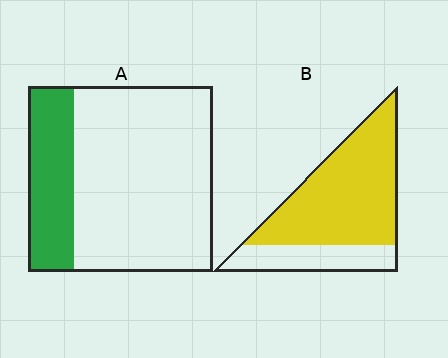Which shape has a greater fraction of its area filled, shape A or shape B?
Shape B.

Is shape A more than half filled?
No.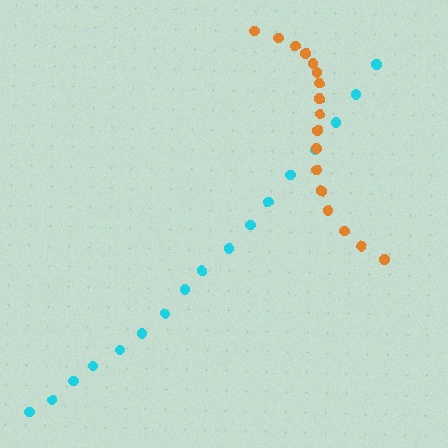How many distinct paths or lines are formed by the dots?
There are 2 distinct paths.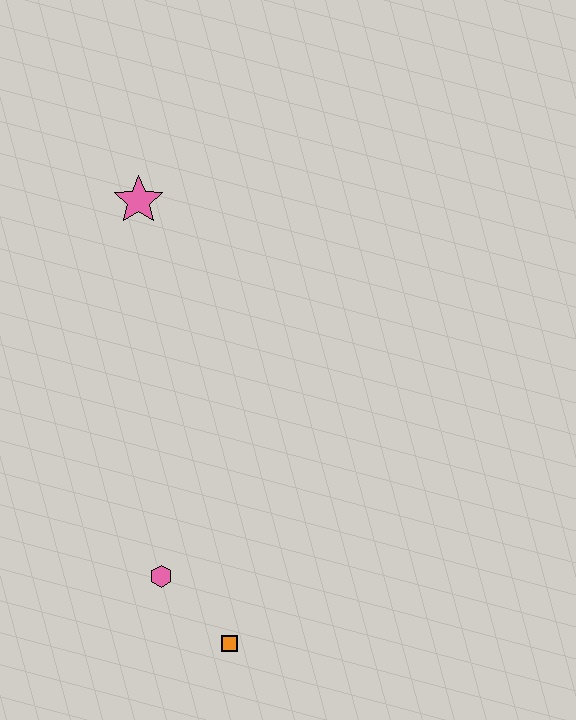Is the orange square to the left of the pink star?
No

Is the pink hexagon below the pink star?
Yes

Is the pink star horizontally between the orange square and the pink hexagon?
No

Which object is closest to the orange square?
The pink hexagon is closest to the orange square.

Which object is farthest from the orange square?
The pink star is farthest from the orange square.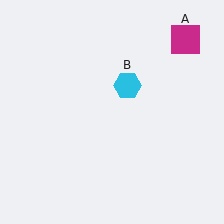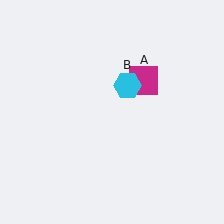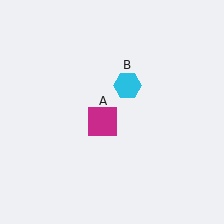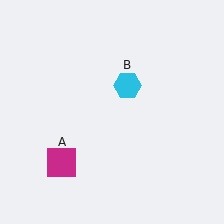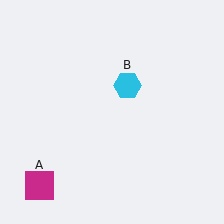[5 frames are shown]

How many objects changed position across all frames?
1 object changed position: magenta square (object A).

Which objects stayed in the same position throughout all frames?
Cyan hexagon (object B) remained stationary.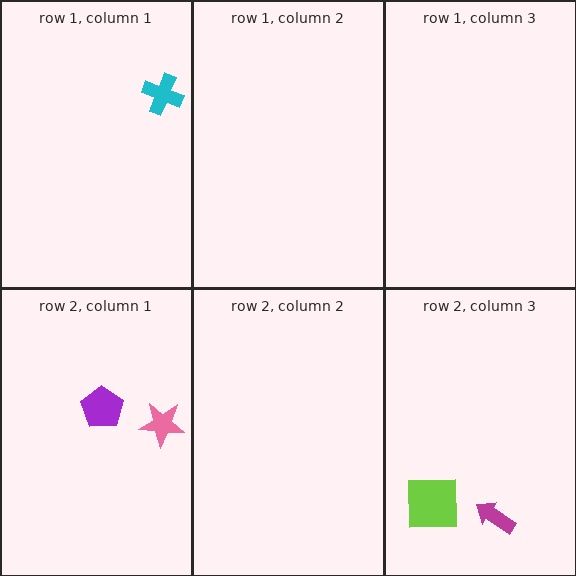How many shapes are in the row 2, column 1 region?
2.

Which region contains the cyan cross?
The row 1, column 1 region.